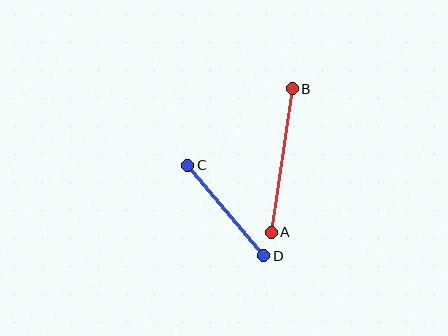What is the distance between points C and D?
The distance is approximately 118 pixels.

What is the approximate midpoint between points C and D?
The midpoint is at approximately (226, 211) pixels.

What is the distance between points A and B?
The distance is approximately 145 pixels.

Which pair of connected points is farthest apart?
Points A and B are farthest apart.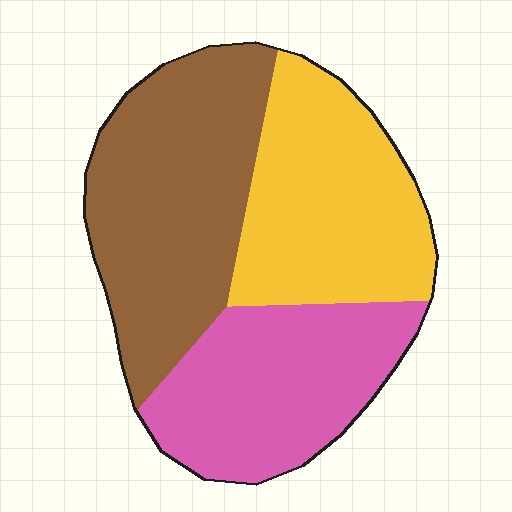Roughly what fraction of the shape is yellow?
Yellow covers about 30% of the shape.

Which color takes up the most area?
Brown, at roughly 40%.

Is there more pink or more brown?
Brown.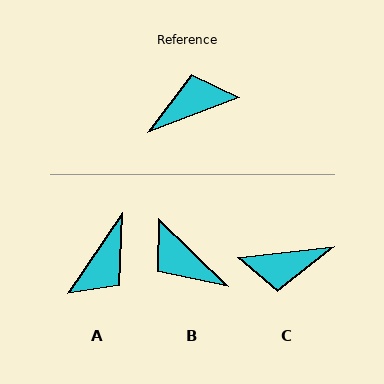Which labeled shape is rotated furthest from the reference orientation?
C, about 166 degrees away.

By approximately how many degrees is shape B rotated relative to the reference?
Approximately 115 degrees counter-clockwise.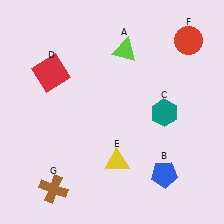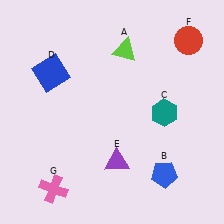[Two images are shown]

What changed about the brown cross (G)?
In Image 1, G is brown. In Image 2, it changed to pink.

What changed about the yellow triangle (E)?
In Image 1, E is yellow. In Image 2, it changed to purple.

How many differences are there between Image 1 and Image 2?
There are 3 differences between the two images.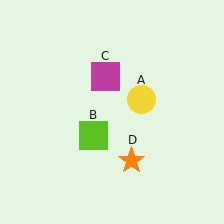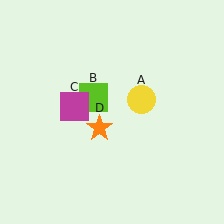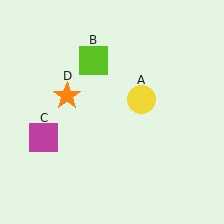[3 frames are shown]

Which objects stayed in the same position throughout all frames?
Yellow circle (object A) remained stationary.